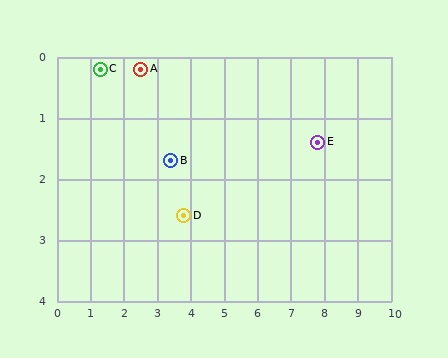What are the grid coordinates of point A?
Point A is at approximately (2.5, 0.2).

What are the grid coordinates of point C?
Point C is at approximately (1.3, 0.2).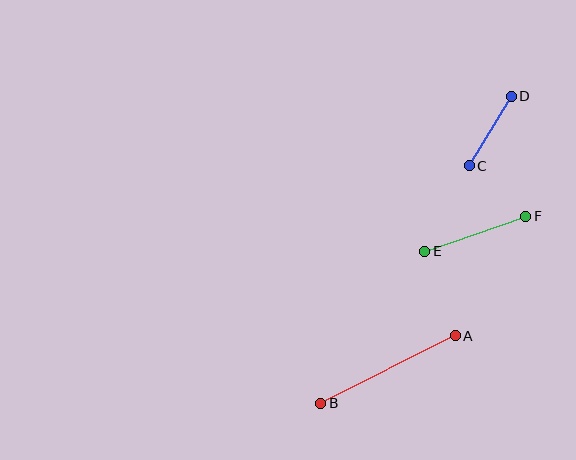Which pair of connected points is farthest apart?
Points A and B are farthest apart.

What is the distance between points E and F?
The distance is approximately 107 pixels.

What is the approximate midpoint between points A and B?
The midpoint is at approximately (388, 369) pixels.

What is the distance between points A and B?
The distance is approximately 150 pixels.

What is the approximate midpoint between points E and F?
The midpoint is at approximately (475, 234) pixels.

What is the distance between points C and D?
The distance is approximately 82 pixels.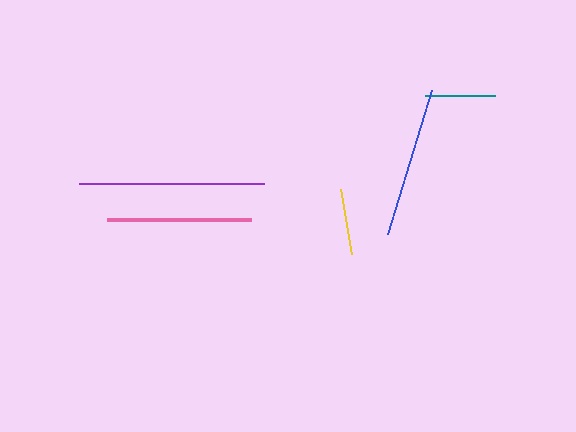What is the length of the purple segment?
The purple segment is approximately 185 pixels long.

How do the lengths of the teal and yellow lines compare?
The teal and yellow lines are approximately the same length.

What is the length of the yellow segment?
The yellow segment is approximately 66 pixels long.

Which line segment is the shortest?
The yellow line is the shortest at approximately 66 pixels.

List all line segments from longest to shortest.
From longest to shortest: purple, blue, pink, teal, yellow.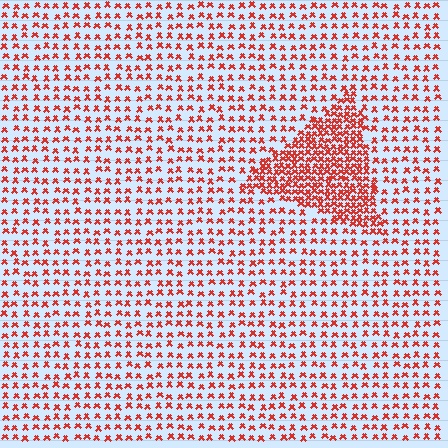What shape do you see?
I see a triangle.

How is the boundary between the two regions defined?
The boundary is defined by a change in element density (approximately 2.5x ratio). All elements are the same color, size, and shape.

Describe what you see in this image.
The image contains small red elements arranged at two different densities. A triangle-shaped region is visible where the elements are more densely packed than the surrounding area.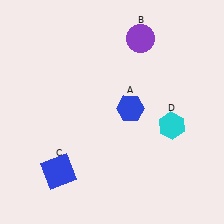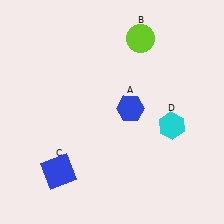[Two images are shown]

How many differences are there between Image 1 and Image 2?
There is 1 difference between the two images.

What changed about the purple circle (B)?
In Image 1, B is purple. In Image 2, it changed to lime.